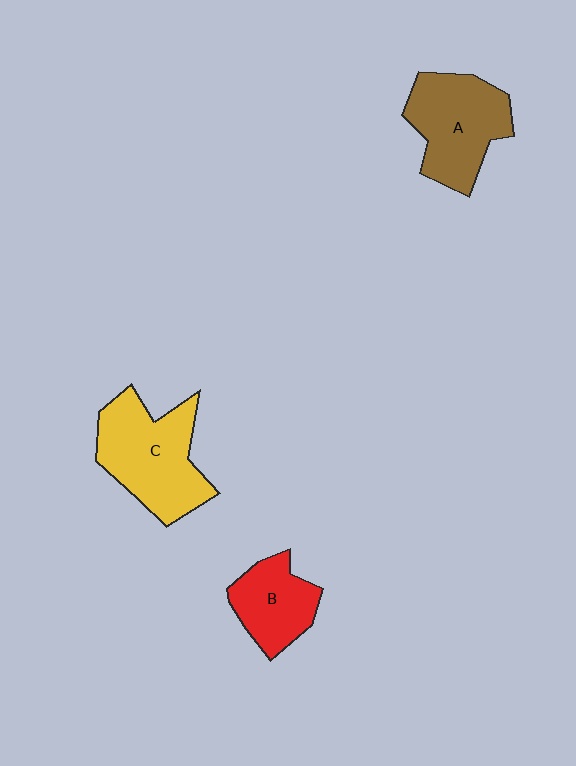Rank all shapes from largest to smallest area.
From largest to smallest: C (yellow), A (brown), B (red).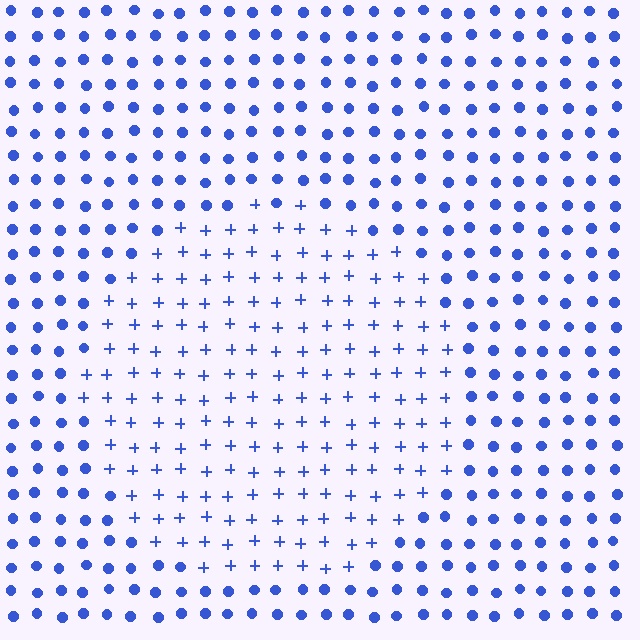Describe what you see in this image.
The image is filled with small blue elements arranged in a uniform grid. A circle-shaped region contains plus signs, while the surrounding area contains circles. The boundary is defined purely by the change in element shape.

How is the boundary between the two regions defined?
The boundary is defined by a change in element shape: plus signs inside vs. circles outside. All elements share the same color and spacing.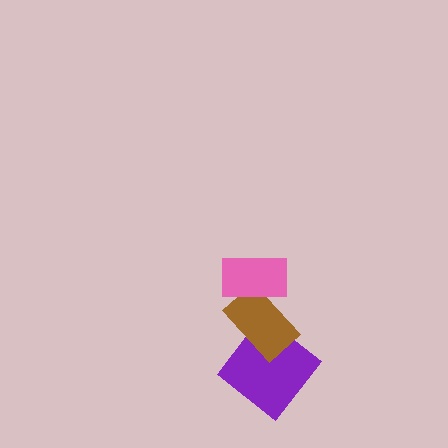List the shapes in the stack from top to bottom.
From top to bottom: the pink rectangle, the brown rectangle, the purple diamond.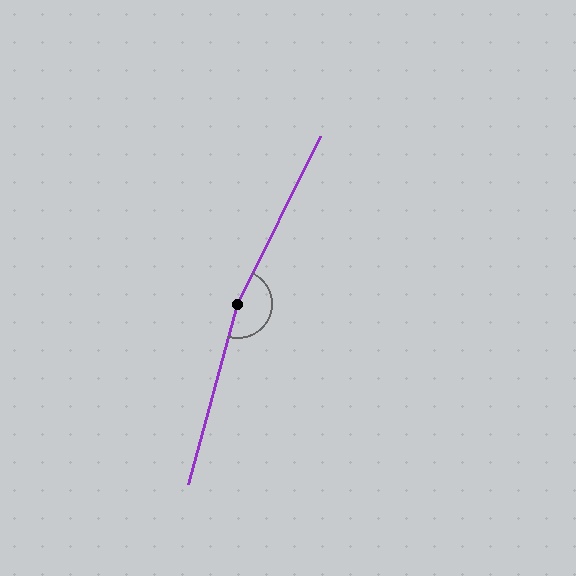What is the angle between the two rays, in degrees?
Approximately 169 degrees.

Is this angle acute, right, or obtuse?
It is obtuse.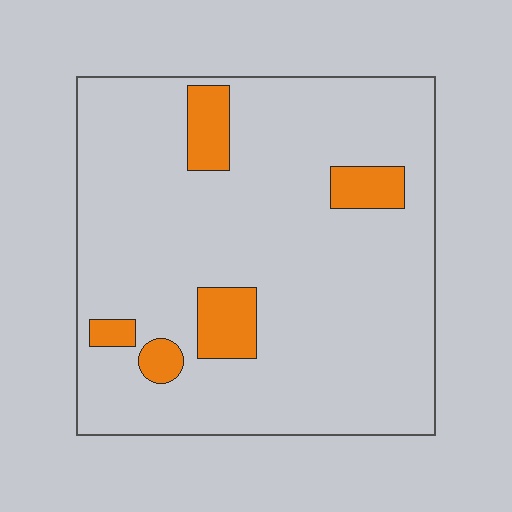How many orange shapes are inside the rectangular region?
5.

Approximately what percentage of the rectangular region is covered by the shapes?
Approximately 10%.